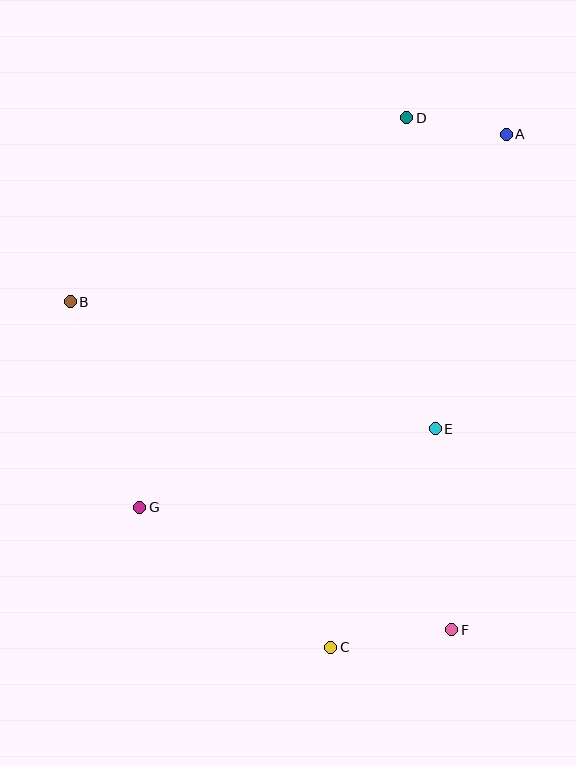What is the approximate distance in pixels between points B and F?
The distance between B and F is approximately 503 pixels.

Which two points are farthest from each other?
Points A and C are farthest from each other.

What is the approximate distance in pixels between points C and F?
The distance between C and F is approximately 122 pixels.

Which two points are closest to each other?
Points A and D are closest to each other.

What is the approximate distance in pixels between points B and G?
The distance between B and G is approximately 217 pixels.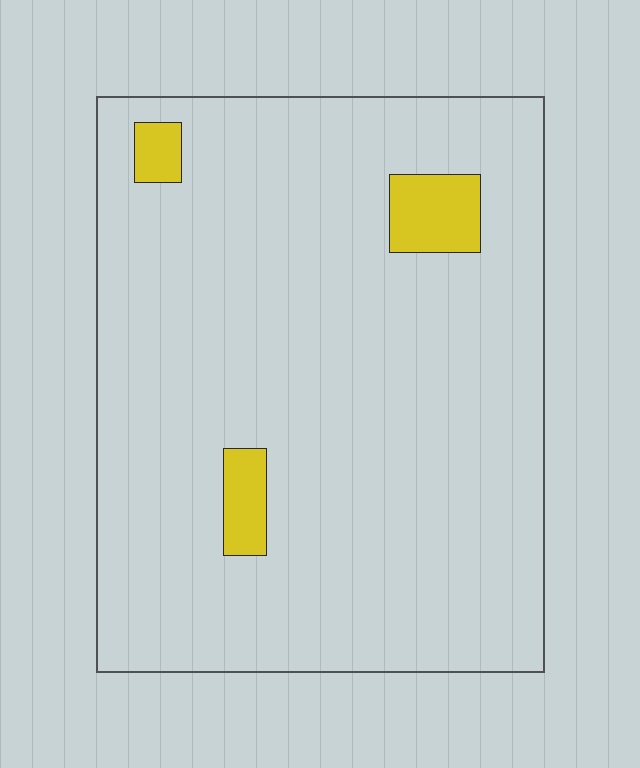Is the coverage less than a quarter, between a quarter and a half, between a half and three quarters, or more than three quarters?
Less than a quarter.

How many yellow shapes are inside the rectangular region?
3.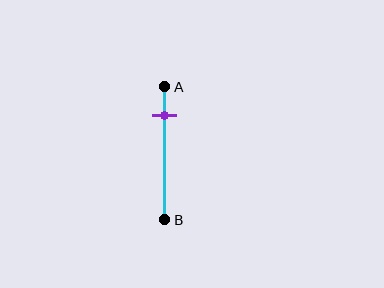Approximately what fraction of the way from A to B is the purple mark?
The purple mark is approximately 20% of the way from A to B.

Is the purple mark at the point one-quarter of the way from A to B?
No, the mark is at about 20% from A, not at the 25% one-quarter point.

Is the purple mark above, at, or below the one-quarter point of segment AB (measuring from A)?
The purple mark is above the one-quarter point of segment AB.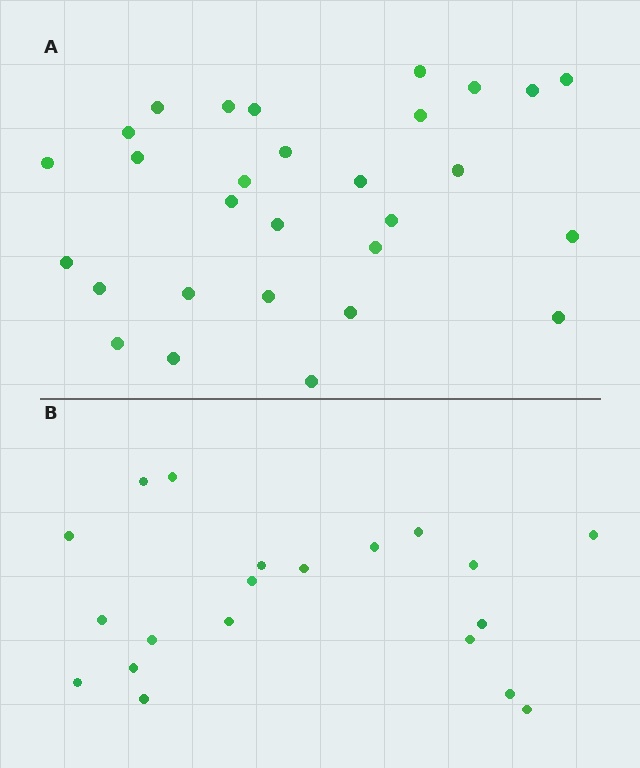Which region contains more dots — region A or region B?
Region A (the top region) has more dots.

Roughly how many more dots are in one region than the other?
Region A has roughly 8 or so more dots than region B.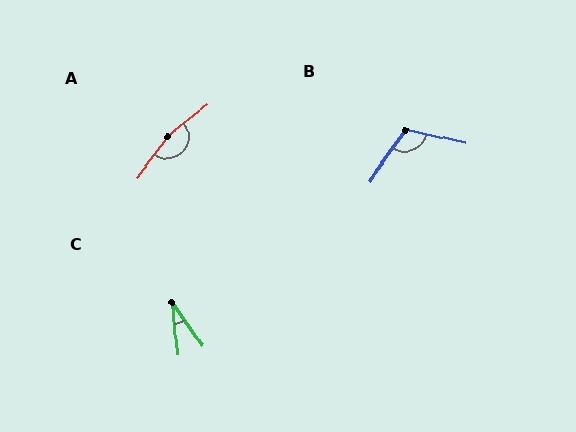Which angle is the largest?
A, at approximately 165 degrees.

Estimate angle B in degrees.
Approximately 112 degrees.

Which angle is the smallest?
C, at approximately 29 degrees.